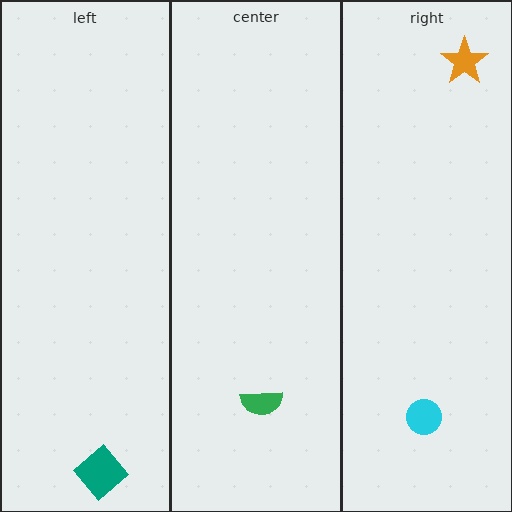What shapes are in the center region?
The green semicircle.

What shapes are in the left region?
The teal diamond.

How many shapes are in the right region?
2.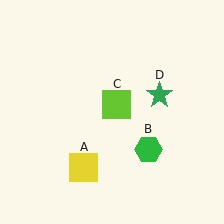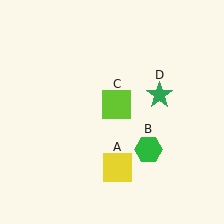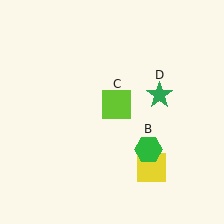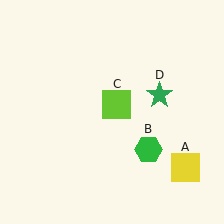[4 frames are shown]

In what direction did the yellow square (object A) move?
The yellow square (object A) moved right.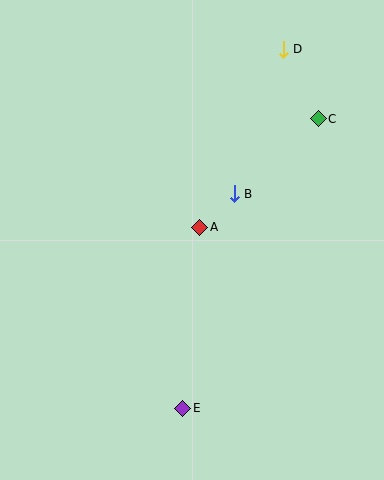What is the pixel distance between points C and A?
The distance between C and A is 160 pixels.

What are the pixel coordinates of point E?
Point E is at (183, 408).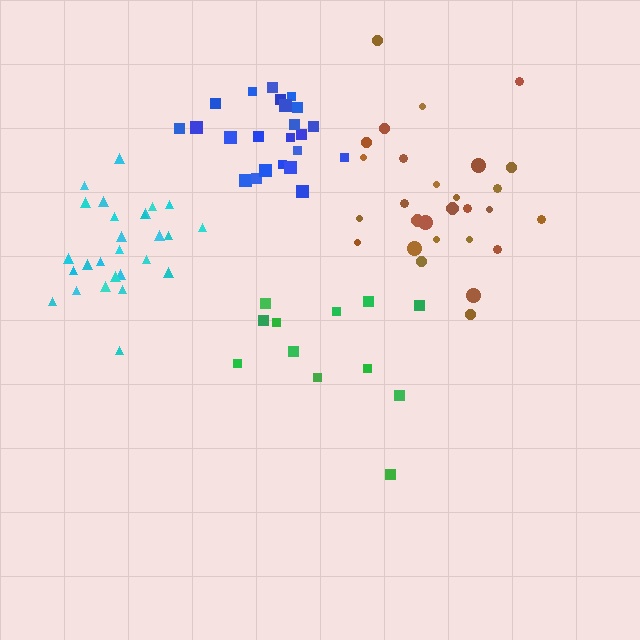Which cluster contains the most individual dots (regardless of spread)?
Brown (28).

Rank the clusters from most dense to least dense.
blue, cyan, brown, green.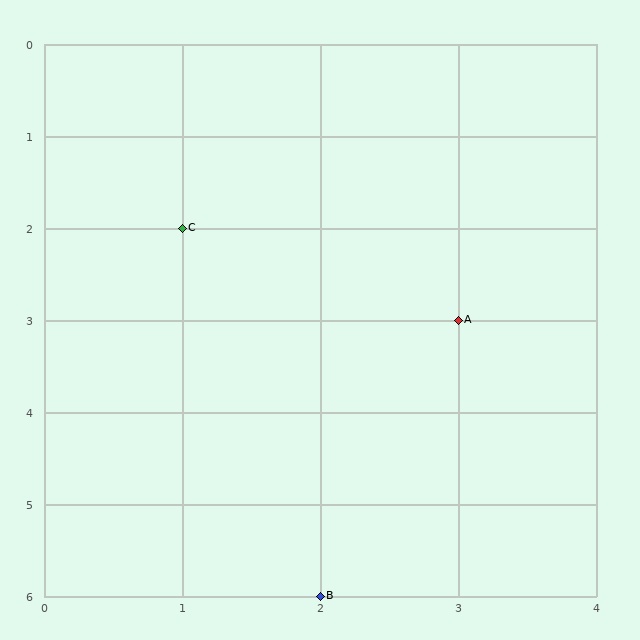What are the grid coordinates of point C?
Point C is at grid coordinates (1, 2).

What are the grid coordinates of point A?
Point A is at grid coordinates (3, 3).